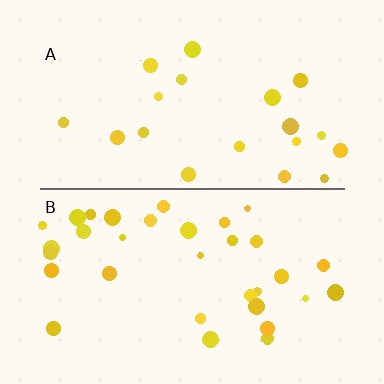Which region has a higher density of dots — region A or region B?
B (the bottom).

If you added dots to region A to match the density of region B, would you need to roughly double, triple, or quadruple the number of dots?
Approximately double.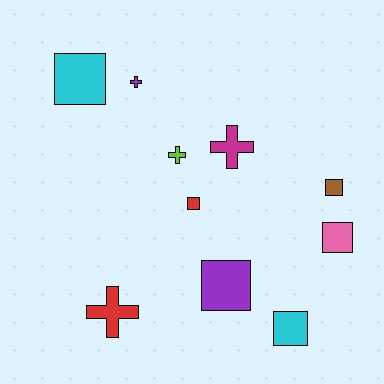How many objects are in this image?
There are 10 objects.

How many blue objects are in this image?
There are no blue objects.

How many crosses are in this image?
There are 4 crosses.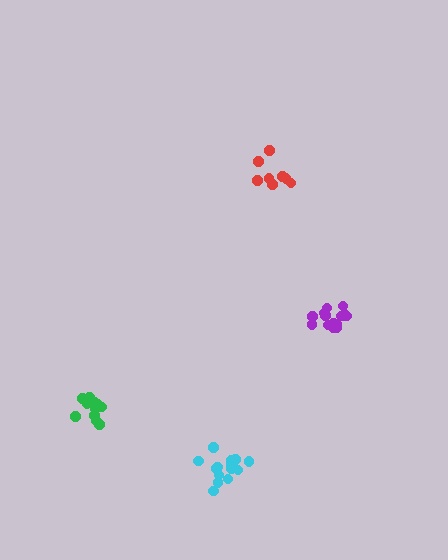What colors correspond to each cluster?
The clusters are colored: purple, red, green, cyan.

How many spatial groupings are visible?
There are 4 spatial groupings.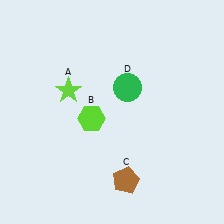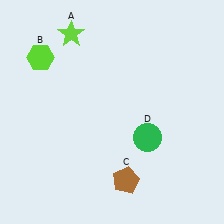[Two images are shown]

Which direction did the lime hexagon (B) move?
The lime hexagon (B) moved up.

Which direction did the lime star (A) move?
The lime star (A) moved up.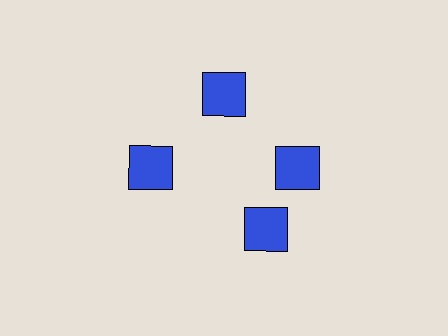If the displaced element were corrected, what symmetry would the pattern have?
It would have 4-fold rotational symmetry — the pattern would map onto itself every 90 degrees.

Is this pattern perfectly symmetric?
No. The 4 blue squares are arranged in a ring, but one element near the 6 o'clock position is rotated out of alignment along the ring, breaking the 4-fold rotational symmetry.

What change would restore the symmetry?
The symmetry would be restored by rotating it back into even spacing with its neighbors so that all 4 squares sit at equal angles and equal distance from the center.